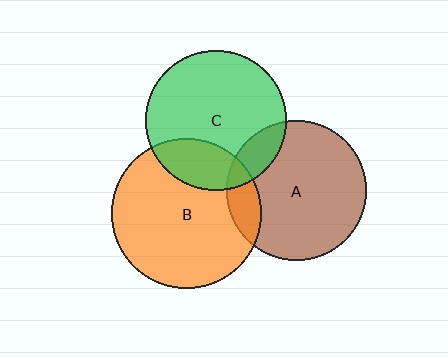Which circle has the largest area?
Circle B (orange).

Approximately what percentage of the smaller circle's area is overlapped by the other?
Approximately 25%.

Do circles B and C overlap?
Yes.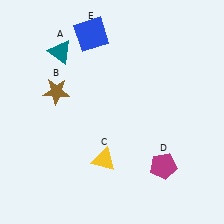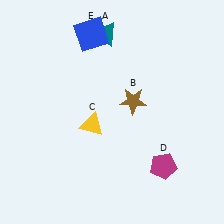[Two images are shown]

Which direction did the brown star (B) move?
The brown star (B) moved right.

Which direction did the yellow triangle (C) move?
The yellow triangle (C) moved up.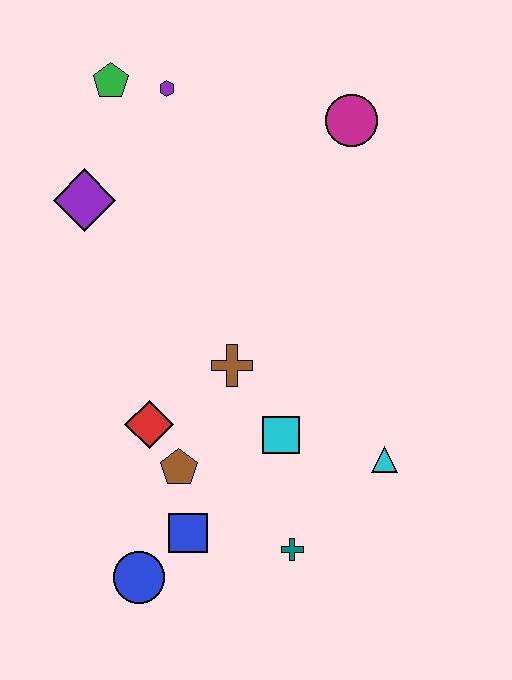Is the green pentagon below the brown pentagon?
No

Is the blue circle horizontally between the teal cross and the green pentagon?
Yes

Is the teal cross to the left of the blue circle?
No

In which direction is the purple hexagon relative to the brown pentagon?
The purple hexagon is above the brown pentagon.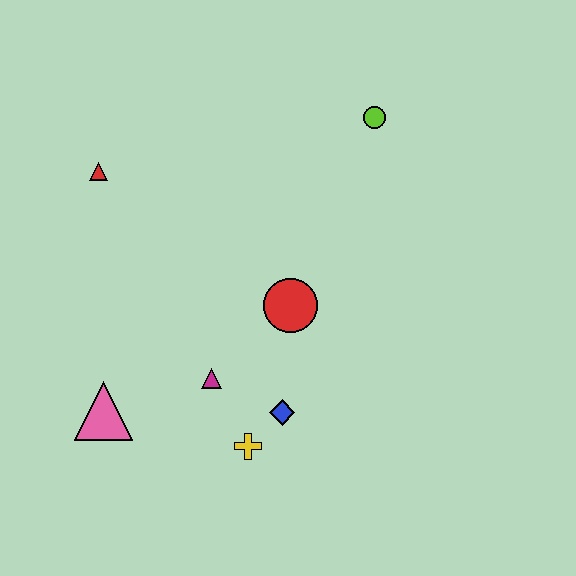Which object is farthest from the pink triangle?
The lime circle is farthest from the pink triangle.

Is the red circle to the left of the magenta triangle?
No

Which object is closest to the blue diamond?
The yellow cross is closest to the blue diamond.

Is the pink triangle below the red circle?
Yes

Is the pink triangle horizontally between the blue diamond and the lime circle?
No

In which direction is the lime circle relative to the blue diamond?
The lime circle is above the blue diamond.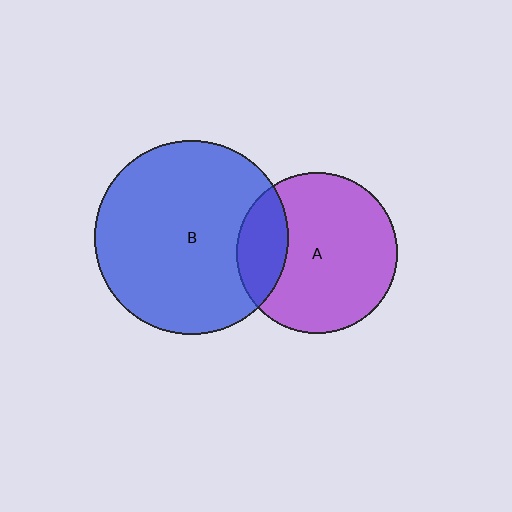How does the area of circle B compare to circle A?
Approximately 1.4 times.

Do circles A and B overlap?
Yes.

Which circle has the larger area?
Circle B (blue).